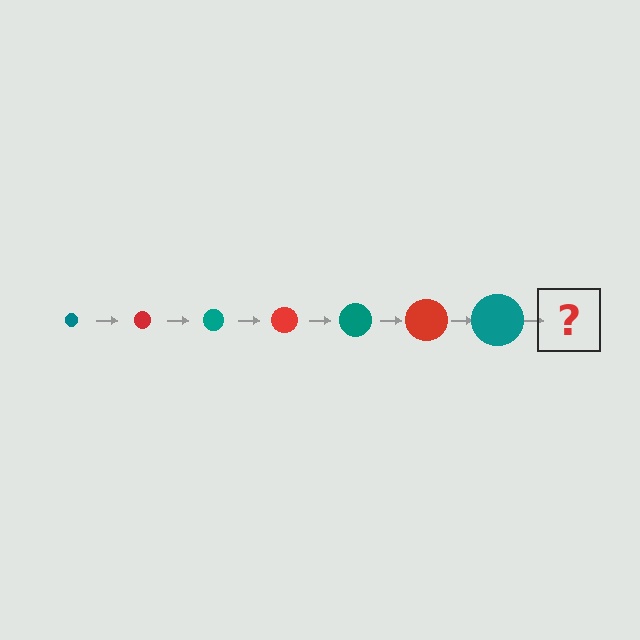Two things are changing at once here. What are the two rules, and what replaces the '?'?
The two rules are that the circle grows larger each step and the color cycles through teal and red. The '?' should be a red circle, larger than the previous one.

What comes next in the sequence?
The next element should be a red circle, larger than the previous one.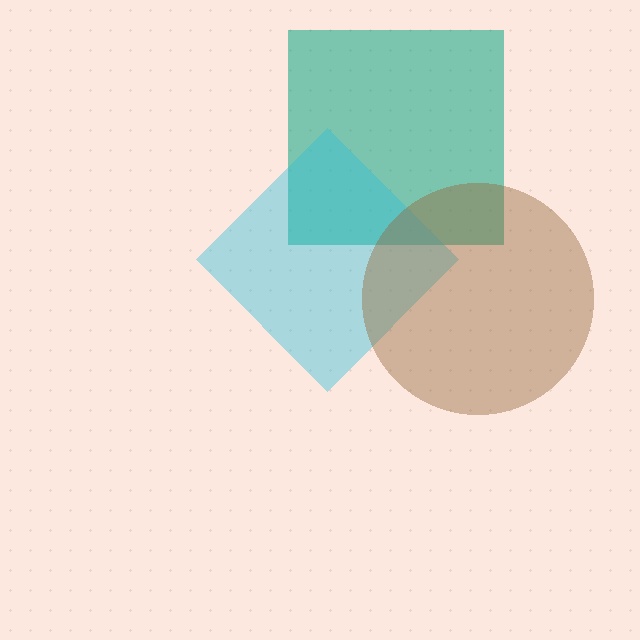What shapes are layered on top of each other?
The layered shapes are: a teal square, a cyan diamond, a brown circle.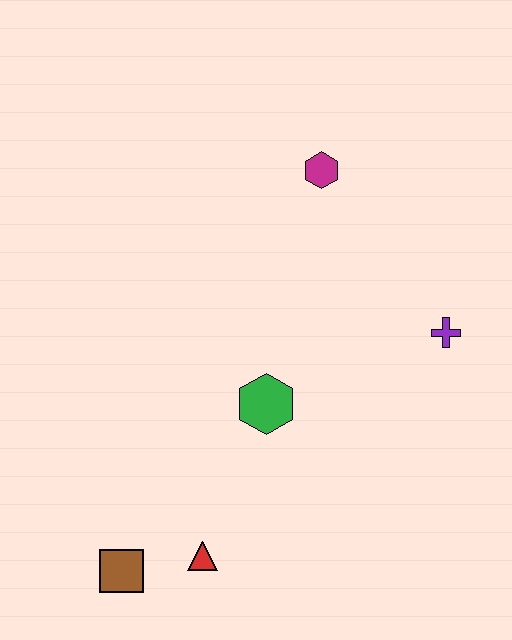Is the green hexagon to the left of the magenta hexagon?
Yes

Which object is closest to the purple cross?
The green hexagon is closest to the purple cross.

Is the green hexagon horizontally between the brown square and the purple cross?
Yes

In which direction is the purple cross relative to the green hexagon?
The purple cross is to the right of the green hexagon.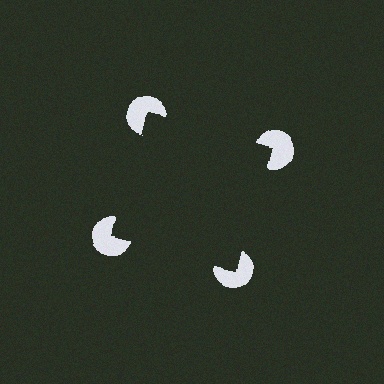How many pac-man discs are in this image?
There are 4 — one at each vertex of the illusory square.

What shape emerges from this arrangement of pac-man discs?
An illusory square — its edges are inferred from the aligned wedge cuts in the pac-man discs, not physically drawn.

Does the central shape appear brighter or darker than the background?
It typically appears slightly darker than the background, even though no actual brightness change is drawn.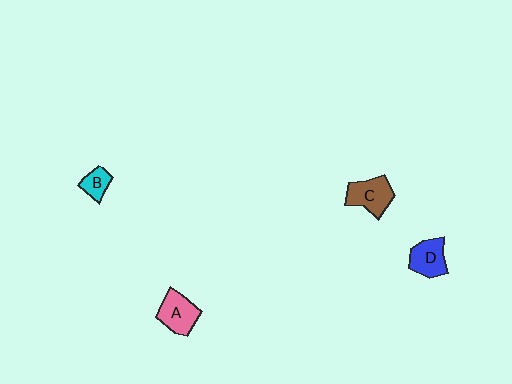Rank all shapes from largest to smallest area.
From largest to smallest: C (brown), A (pink), D (blue), B (cyan).